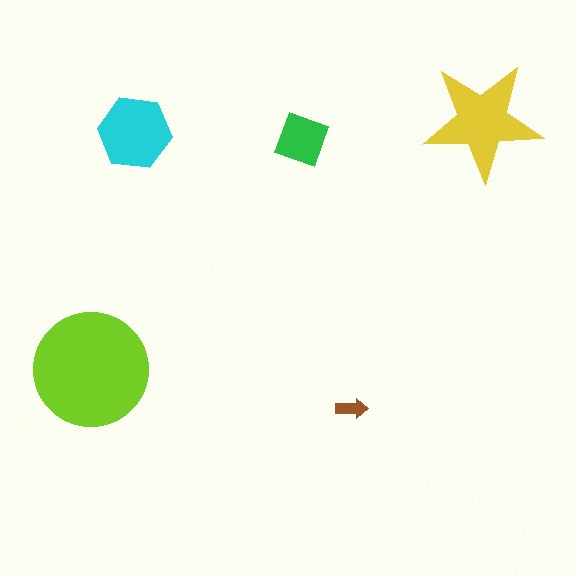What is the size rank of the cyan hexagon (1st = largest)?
3rd.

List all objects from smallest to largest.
The brown arrow, the green diamond, the cyan hexagon, the yellow star, the lime circle.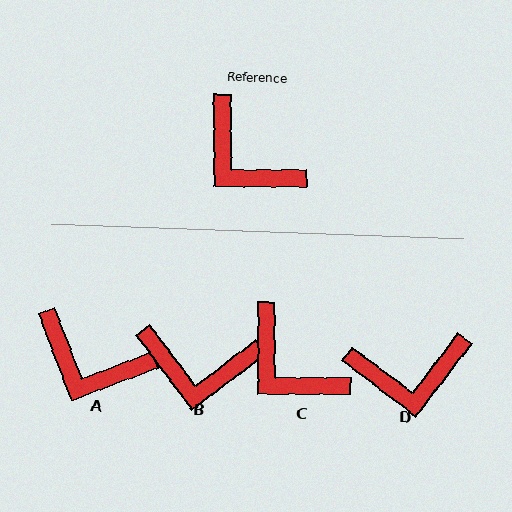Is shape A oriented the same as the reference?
No, it is off by about 21 degrees.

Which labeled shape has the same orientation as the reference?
C.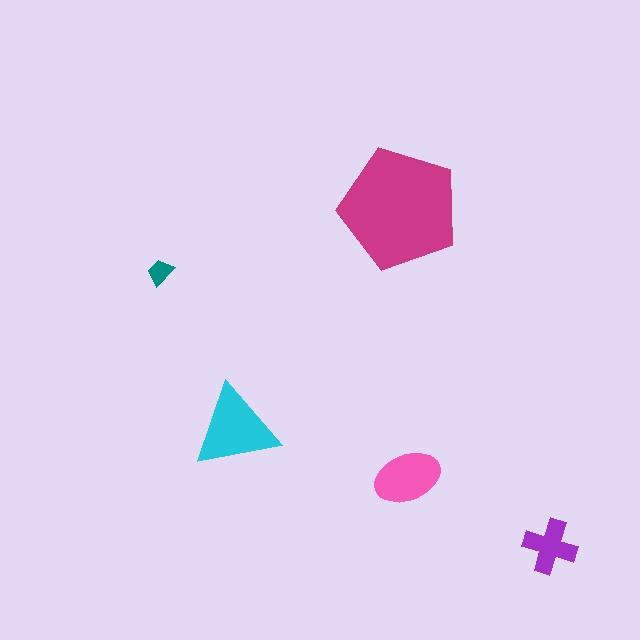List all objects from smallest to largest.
The teal trapezoid, the purple cross, the pink ellipse, the cyan triangle, the magenta pentagon.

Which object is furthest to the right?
The purple cross is rightmost.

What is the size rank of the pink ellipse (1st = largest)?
3rd.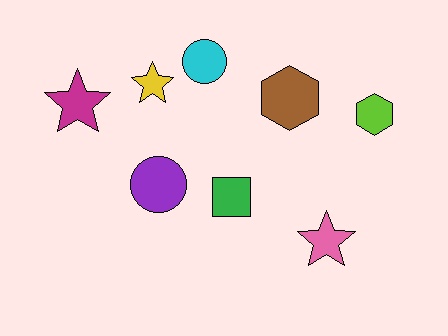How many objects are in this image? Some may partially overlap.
There are 8 objects.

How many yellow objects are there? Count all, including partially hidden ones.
There is 1 yellow object.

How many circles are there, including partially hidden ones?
There are 2 circles.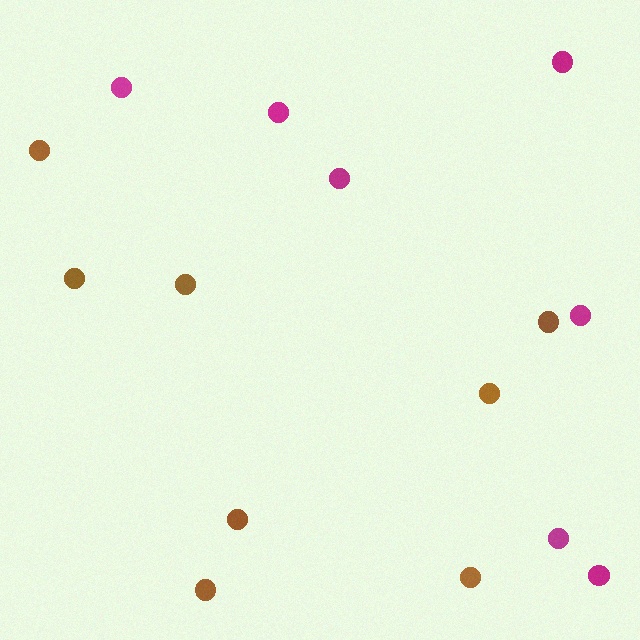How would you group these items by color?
There are 2 groups: one group of brown circles (8) and one group of magenta circles (7).